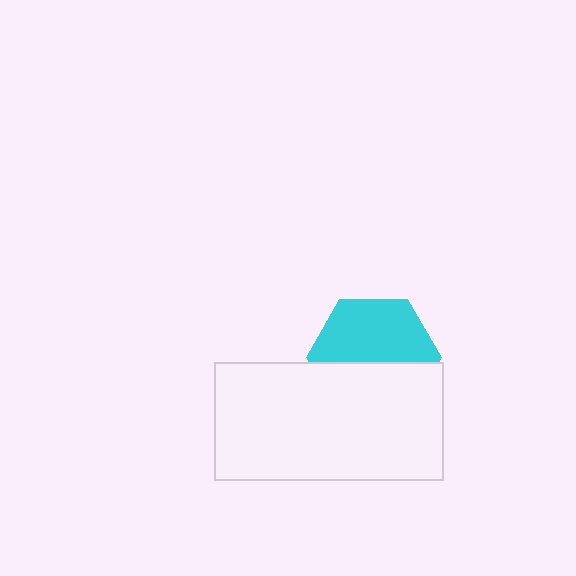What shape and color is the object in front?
The object in front is a white rectangle.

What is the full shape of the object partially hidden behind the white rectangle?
The partially hidden object is a cyan hexagon.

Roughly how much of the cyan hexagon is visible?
About half of it is visible (roughly 54%).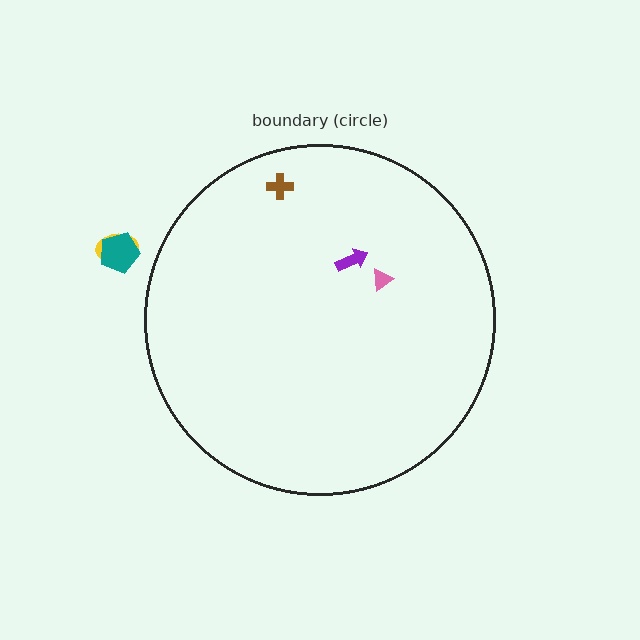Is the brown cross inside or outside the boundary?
Inside.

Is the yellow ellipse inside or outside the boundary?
Outside.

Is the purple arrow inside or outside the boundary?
Inside.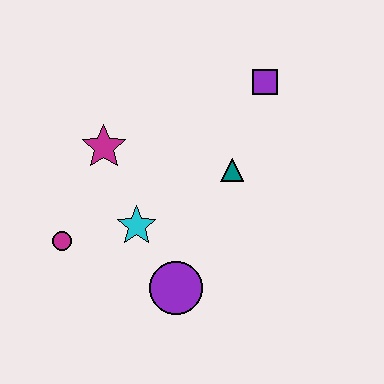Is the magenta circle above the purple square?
No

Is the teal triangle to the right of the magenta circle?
Yes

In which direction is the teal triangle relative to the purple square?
The teal triangle is below the purple square.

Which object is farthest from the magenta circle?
The purple square is farthest from the magenta circle.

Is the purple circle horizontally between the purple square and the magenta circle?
Yes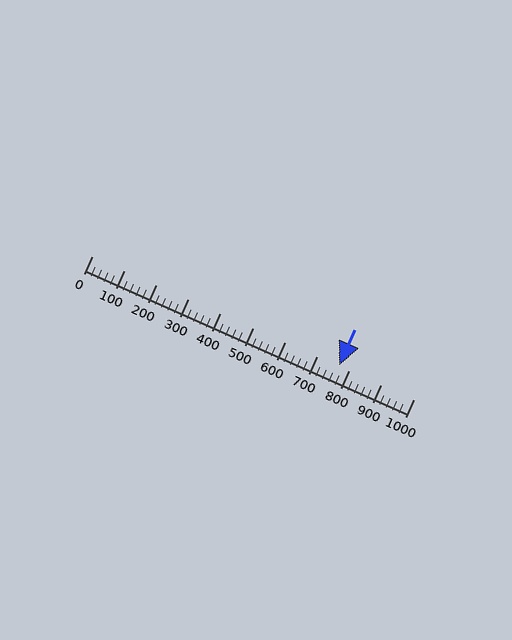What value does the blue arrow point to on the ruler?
The blue arrow points to approximately 768.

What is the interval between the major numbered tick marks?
The major tick marks are spaced 100 units apart.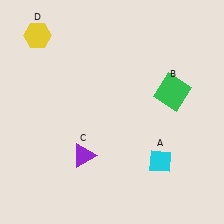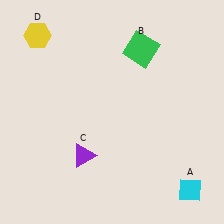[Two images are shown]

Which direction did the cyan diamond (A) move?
The cyan diamond (A) moved right.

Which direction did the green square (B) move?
The green square (B) moved up.